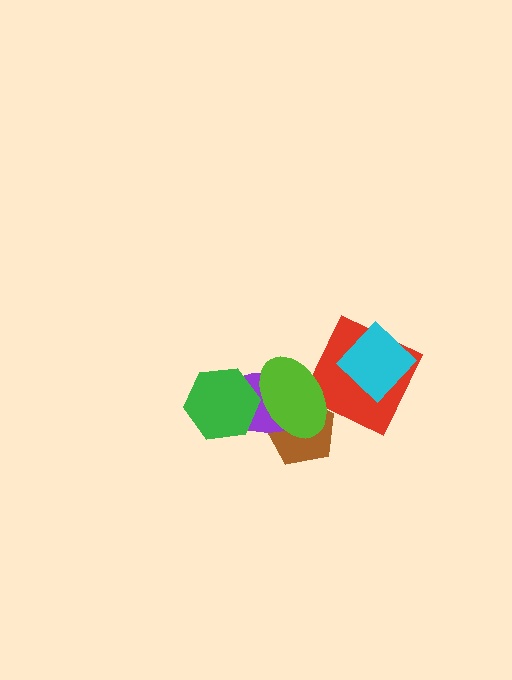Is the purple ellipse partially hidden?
Yes, it is partially covered by another shape.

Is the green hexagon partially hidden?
Yes, it is partially covered by another shape.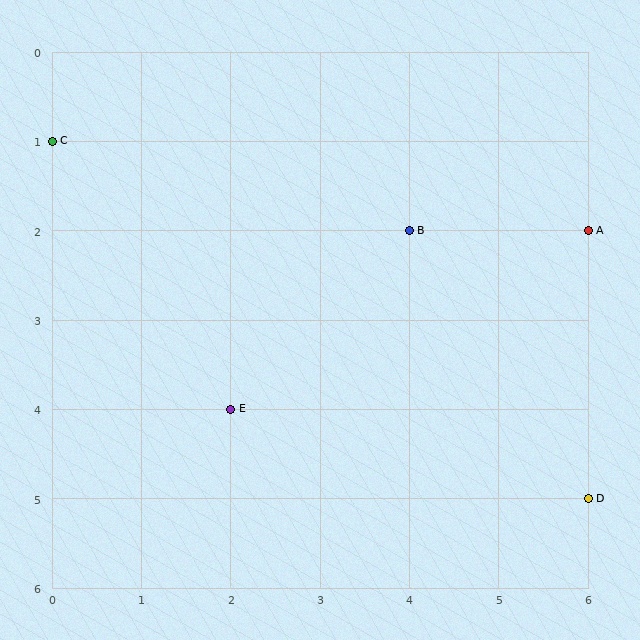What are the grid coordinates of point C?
Point C is at grid coordinates (0, 1).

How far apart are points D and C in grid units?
Points D and C are 6 columns and 4 rows apart (about 7.2 grid units diagonally).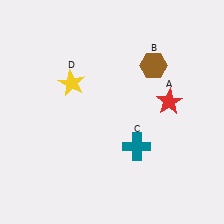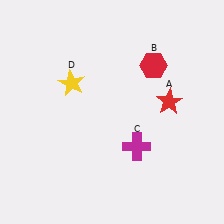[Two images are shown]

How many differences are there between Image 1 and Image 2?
There are 2 differences between the two images.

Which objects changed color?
B changed from brown to red. C changed from teal to magenta.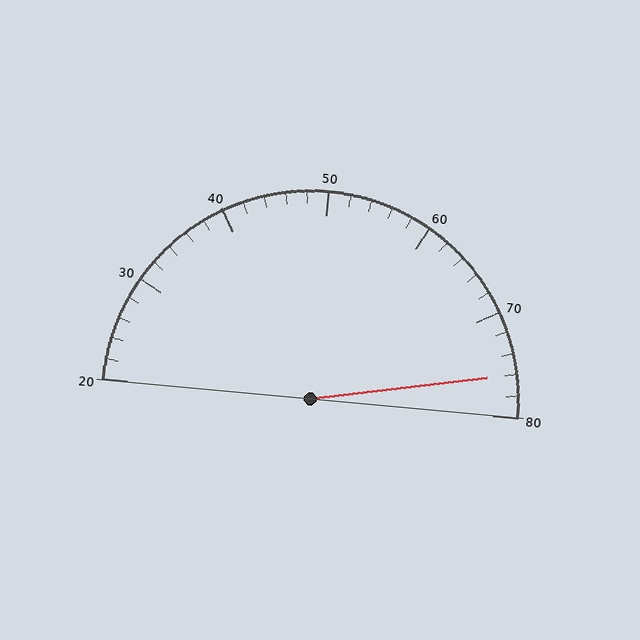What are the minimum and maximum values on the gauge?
The gauge ranges from 20 to 80.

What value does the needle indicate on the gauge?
The needle indicates approximately 76.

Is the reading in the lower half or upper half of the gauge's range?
The reading is in the upper half of the range (20 to 80).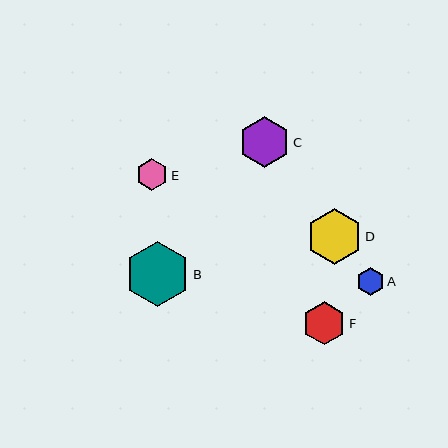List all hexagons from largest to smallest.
From largest to smallest: B, D, C, F, E, A.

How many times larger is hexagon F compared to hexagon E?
Hexagon F is approximately 1.4 times the size of hexagon E.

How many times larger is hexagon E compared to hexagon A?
Hexagon E is approximately 1.2 times the size of hexagon A.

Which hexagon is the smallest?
Hexagon A is the smallest with a size of approximately 28 pixels.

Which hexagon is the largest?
Hexagon B is the largest with a size of approximately 65 pixels.